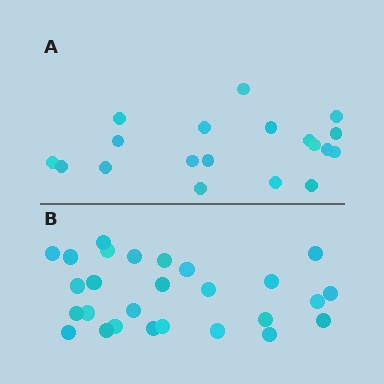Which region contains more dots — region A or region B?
Region B (the bottom region) has more dots.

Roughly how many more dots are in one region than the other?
Region B has roughly 8 or so more dots than region A.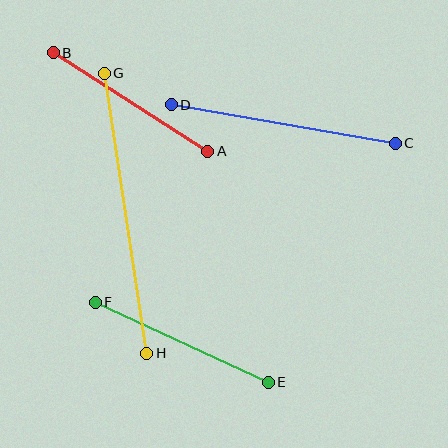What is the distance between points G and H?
The distance is approximately 283 pixels.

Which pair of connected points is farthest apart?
Points G and H are farthest apart.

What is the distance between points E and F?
The distance is approximately 191 pixels.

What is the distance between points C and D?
The distance is approximately 227 pixels.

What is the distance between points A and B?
The distance is approximately 183 pixels.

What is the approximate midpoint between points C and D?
The midpoint is at approximately (283, 124) pixels.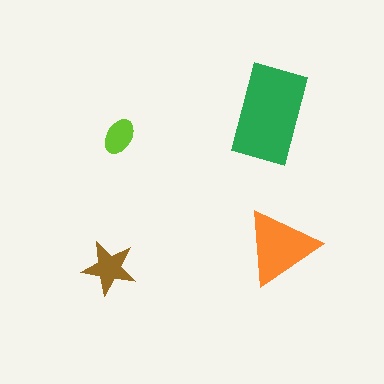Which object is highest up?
The green rectangle is topmost.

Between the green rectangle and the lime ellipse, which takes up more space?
The green rectangle.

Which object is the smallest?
The lime ellipse.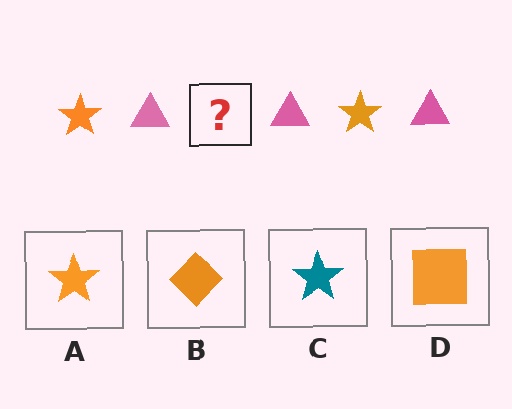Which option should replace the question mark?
Option A.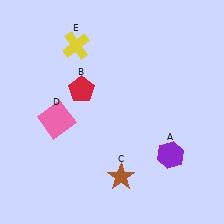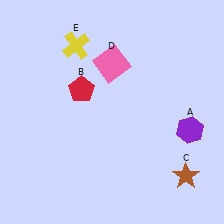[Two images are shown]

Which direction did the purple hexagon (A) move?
The purple hexagon (A) moved up.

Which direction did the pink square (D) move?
The pink square (D) moved up.